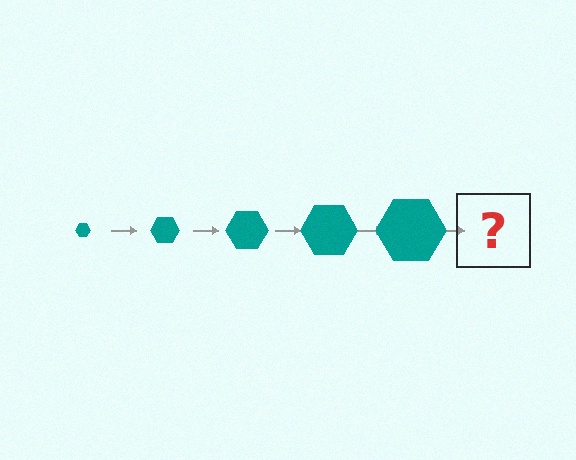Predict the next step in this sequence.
The next step is a teal hexagon, larger than the previous one.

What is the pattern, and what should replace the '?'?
The pattern is that the hexagon gets progressively larger each step. The '?' should be a teal hexagon, larger than the previous one.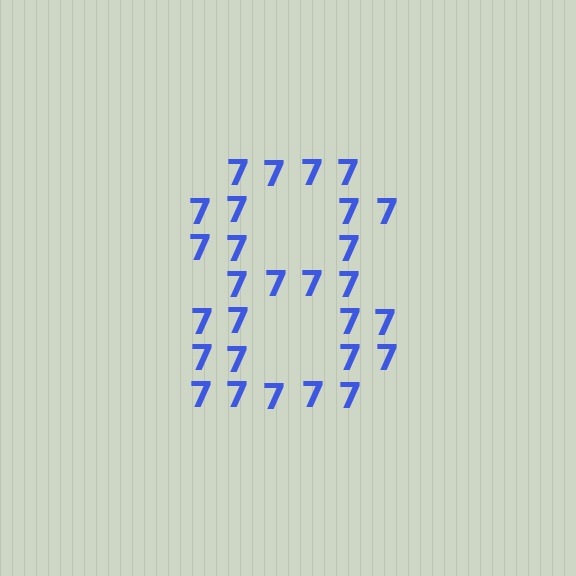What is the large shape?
The large shape is the digit 8.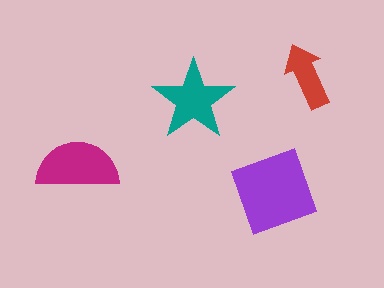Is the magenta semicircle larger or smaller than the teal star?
Larger.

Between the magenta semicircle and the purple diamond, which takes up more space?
The purple diamond.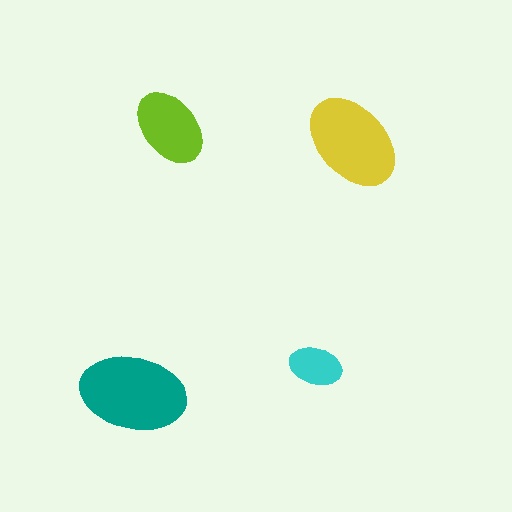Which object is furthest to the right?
The yellow ellipse is rightmost.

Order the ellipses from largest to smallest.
the teal one, the yellow one, the lime one, the cyan one.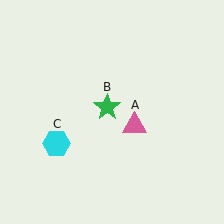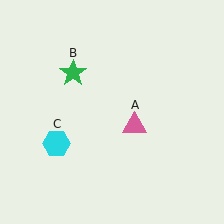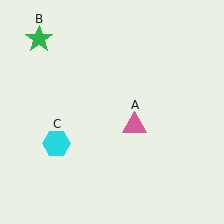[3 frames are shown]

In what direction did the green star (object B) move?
The green star (object B) moved up and to the left.